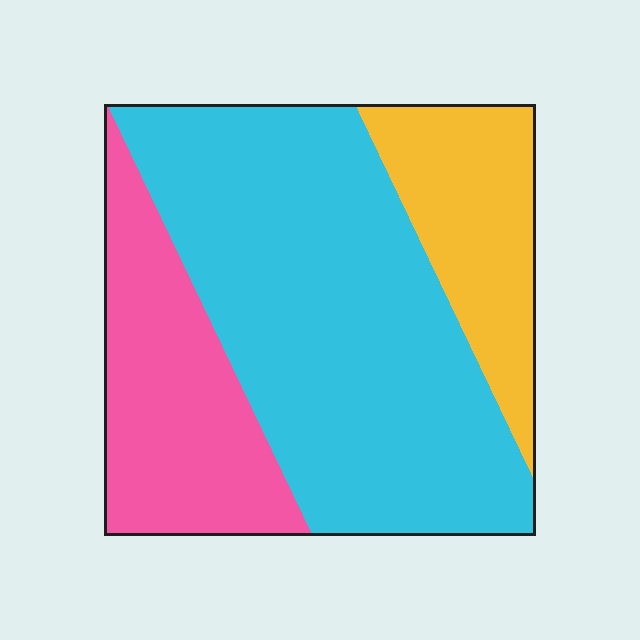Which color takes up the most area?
Cyan, at roughly 55%.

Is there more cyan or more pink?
Cyan.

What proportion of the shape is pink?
Pink covers about 25% of the shape.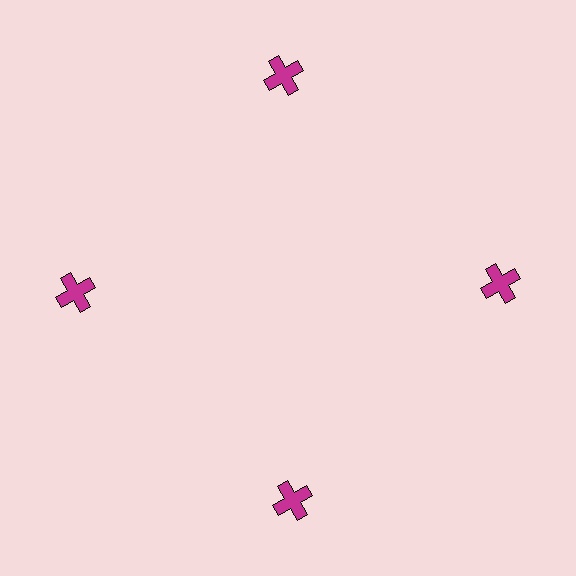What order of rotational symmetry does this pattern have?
This pattern has 4-fold rotational symmetry.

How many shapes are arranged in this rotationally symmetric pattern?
There are 4 shapes, arranged in 4 groups of 1.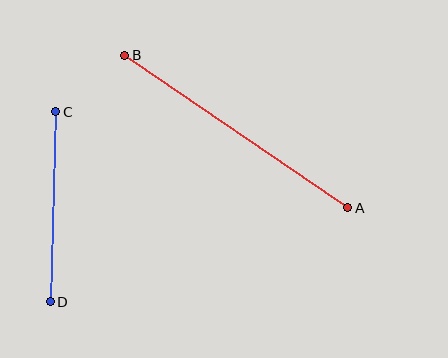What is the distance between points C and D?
The distance is approximately 190 pixels.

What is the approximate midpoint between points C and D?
The midpoint is at approximately (53, 207) pixels.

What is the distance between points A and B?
The distance is approximately 270 pixels.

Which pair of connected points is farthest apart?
Points A and B are farthest apart.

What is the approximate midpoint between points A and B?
The midpoint is at approximately (236, 132) pixels.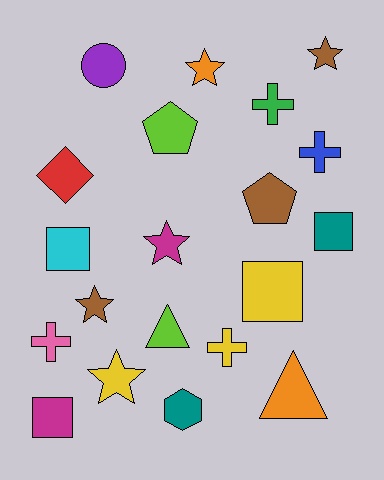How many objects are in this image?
There are 20 objects.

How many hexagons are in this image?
There is 1 hexagon.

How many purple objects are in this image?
There is 1 purple object.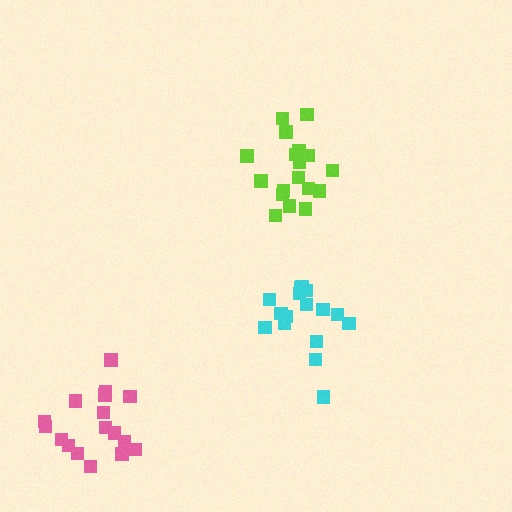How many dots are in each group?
Group 1: 16 dots, Group 2: 17 dots, Group 3: 18 dots (51 total).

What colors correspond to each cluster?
The clusters are colored: cyan, pink, lime.